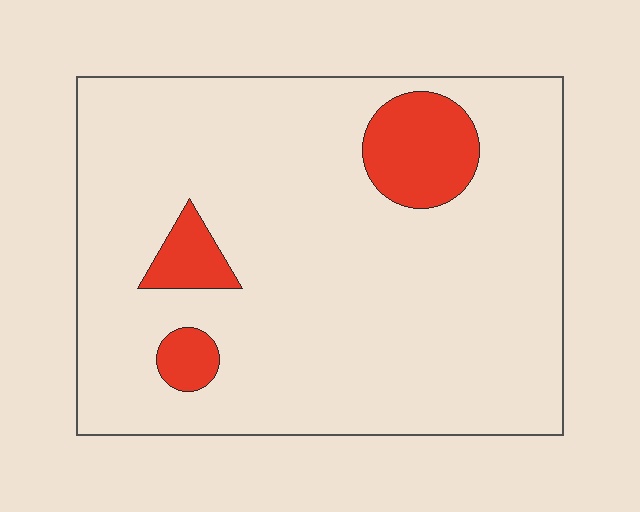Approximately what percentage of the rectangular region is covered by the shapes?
Approximately 10%.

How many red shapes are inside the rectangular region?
3.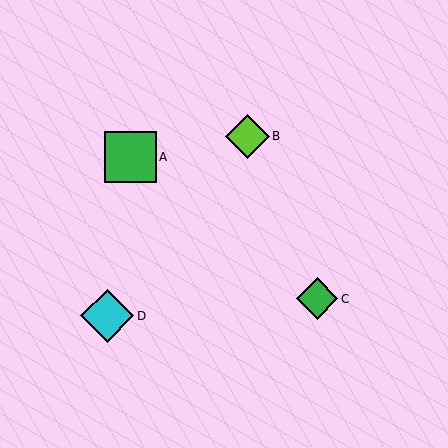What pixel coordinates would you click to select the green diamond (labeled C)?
Click at (317, 299) to select the green diamond C.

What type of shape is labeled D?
Shape D is a cyan diamond.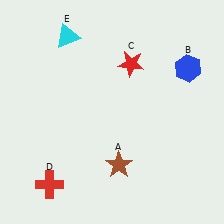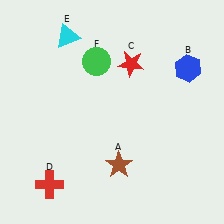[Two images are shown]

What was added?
A green circle (F) was added in Image 2.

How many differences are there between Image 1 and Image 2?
There is 1 difference between the two images.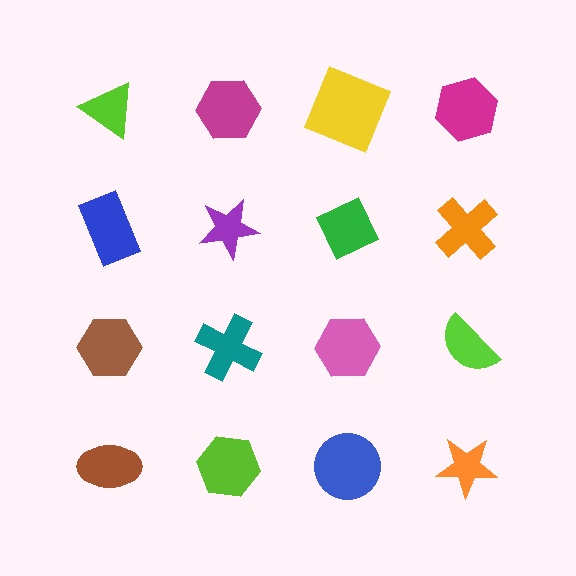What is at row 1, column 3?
A yellow square.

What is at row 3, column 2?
A teal cross.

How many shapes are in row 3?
4 shapes.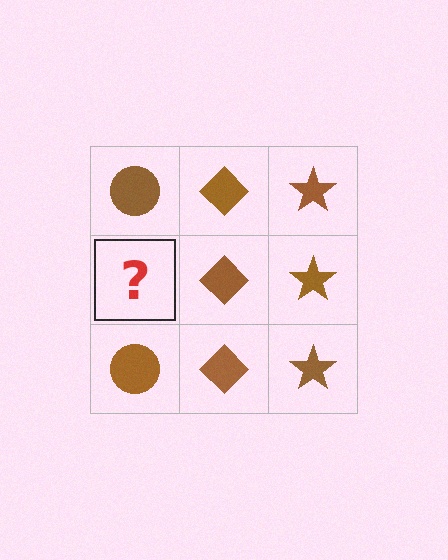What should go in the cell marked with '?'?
The missing cell should contain a brown circle.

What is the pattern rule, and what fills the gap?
The rule is that each column has a consistent shape. The gap should be filled with a brown circle.